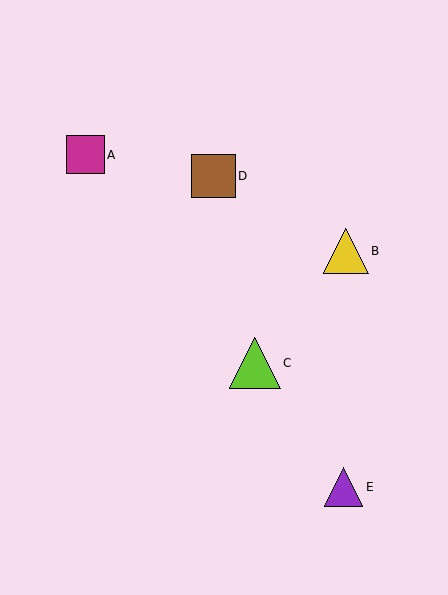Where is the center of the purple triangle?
The center of the purple triangle is at (344, 487).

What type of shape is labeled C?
Shape C is a lime triangle.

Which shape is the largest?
The lime triangle (labeled C) is the largest.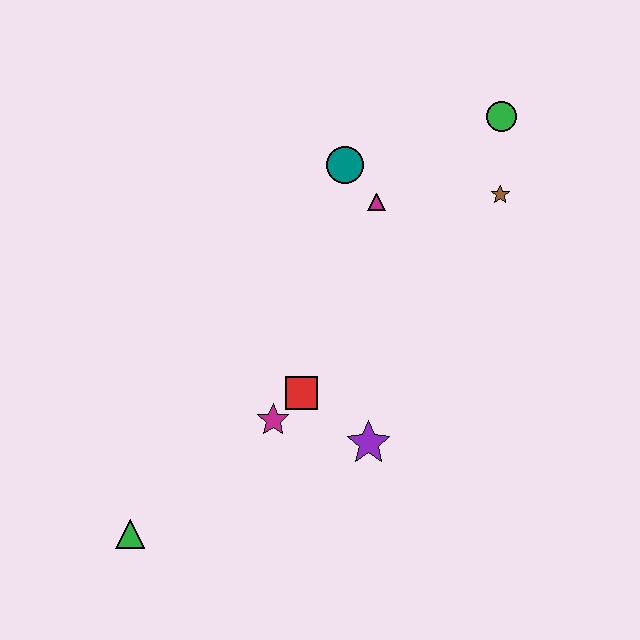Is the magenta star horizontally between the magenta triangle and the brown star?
No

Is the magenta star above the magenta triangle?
No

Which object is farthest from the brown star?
The green triangle is farthest from the brown star.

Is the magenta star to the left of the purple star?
Yes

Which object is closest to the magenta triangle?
The teal circle is closest to the magenta triangle.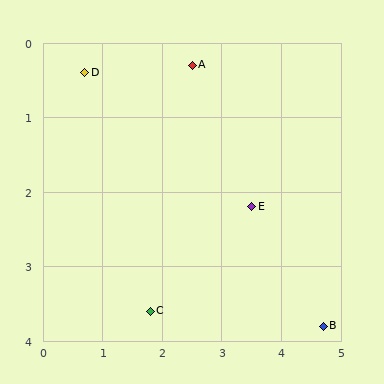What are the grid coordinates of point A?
Point A is at approximately (2.5, 0.3).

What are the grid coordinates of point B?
Point B is at approximately (4.7, 3.8).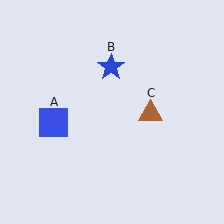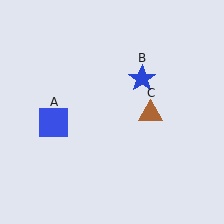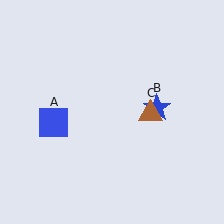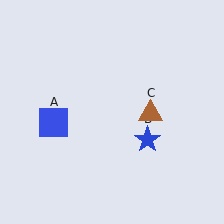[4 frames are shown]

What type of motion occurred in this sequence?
The blue star (object B) rotated clockwise around the center of the scene.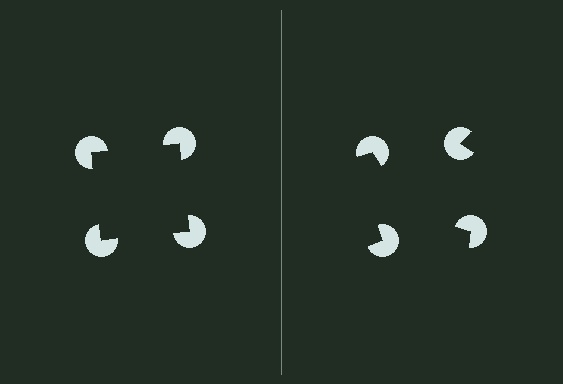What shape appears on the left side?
An illusory square.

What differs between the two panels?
The pac-man discs are positioned identically on both sides; only the wedge orientations differ. On the left they align to a square; on the right they are misaligned.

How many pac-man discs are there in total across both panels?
8 — 4 on each side.